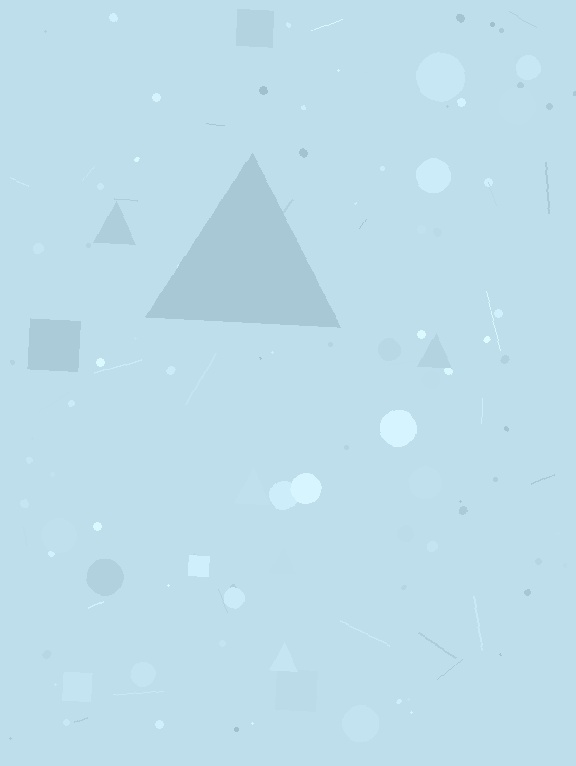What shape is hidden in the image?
A triangle is hidden in the image.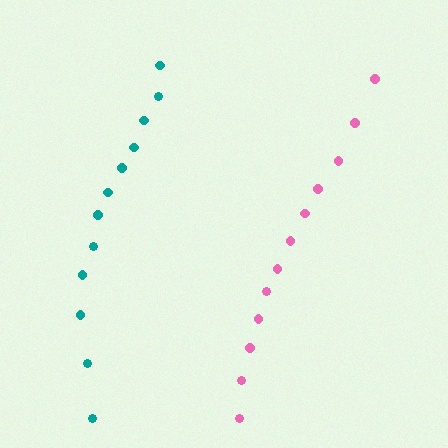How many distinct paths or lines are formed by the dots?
There are 2 distinct paths.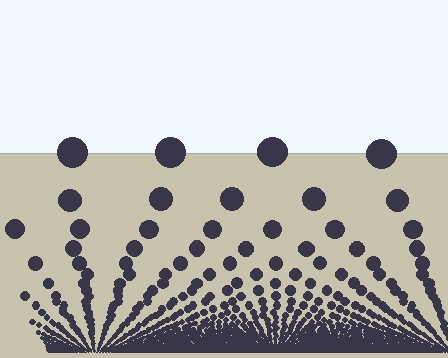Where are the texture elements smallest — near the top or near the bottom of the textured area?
Near the bottom.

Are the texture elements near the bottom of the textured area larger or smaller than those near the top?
Smaller. The gradient is inverted — elements near the bottom are smaller and denser.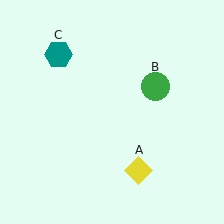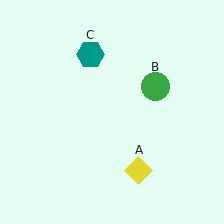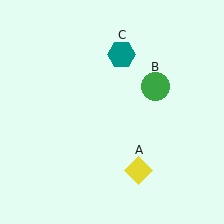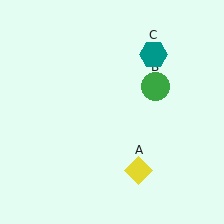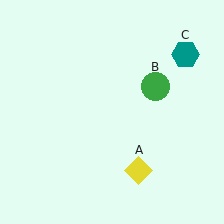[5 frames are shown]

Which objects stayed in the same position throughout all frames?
Yellow diamond (object A) and green circle (object B) remained stationary.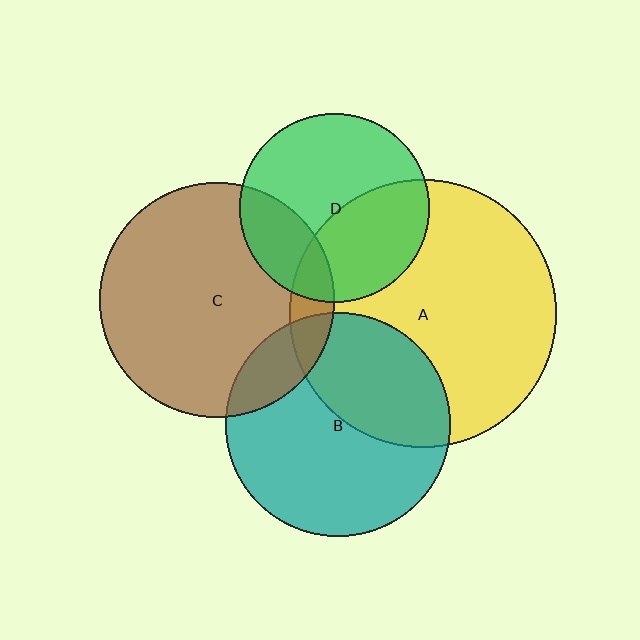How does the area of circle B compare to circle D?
Approximately 1.4 times.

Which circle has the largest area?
Circle A (yellow).